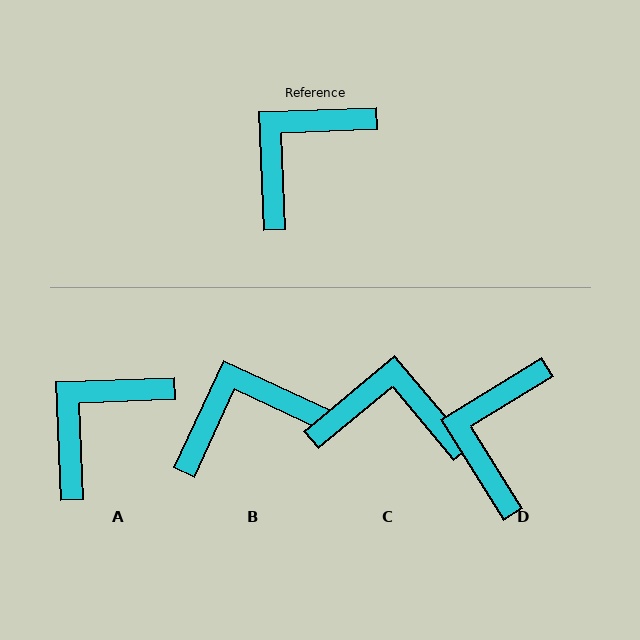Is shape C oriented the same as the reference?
No, it is off by about 52 degrees.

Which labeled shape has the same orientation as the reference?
A.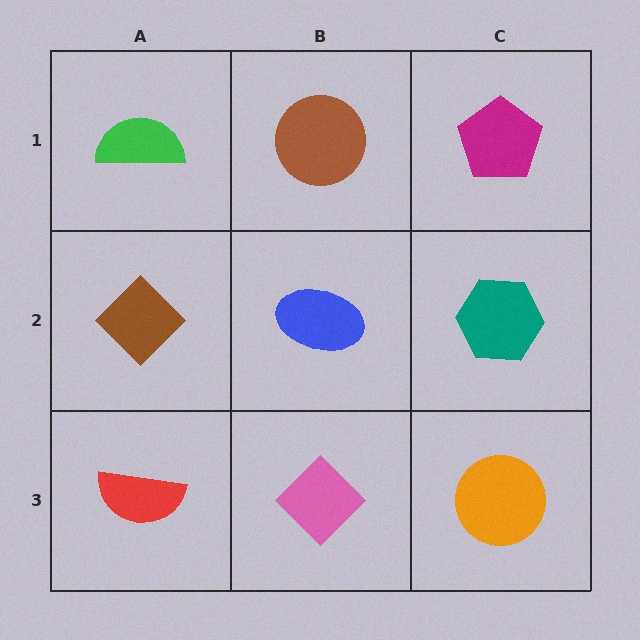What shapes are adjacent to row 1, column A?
A brown diamond (row 2, column A), a brown circle (row 1, column B).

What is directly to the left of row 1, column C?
A brown circle.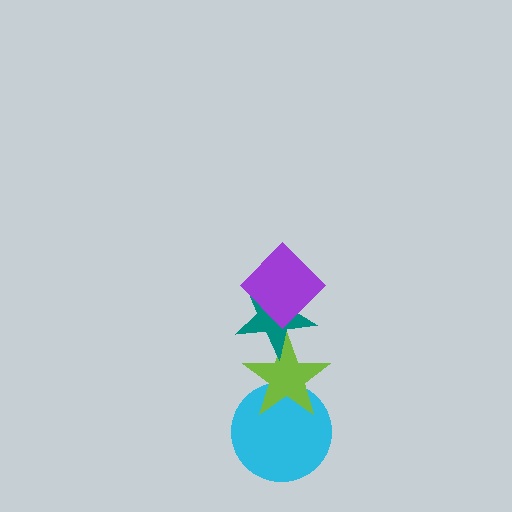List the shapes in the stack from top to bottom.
From top to bottom: the purple diamond, the teal star, the lime star, the cyan circle.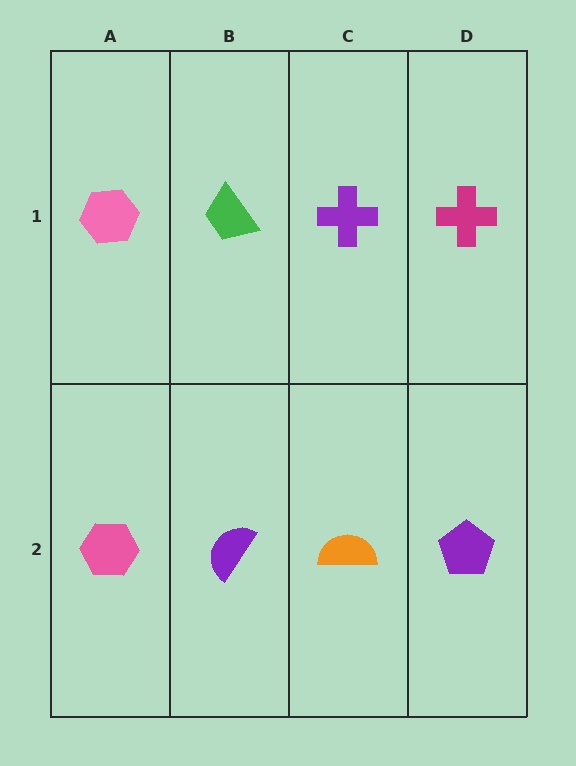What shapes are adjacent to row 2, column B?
A green trapezoid (row 1, column B), a pink hexagon (row 2, column A), an orange semicircle (row 2, column C).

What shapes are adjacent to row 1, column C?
An orange semicircle (row 2, column C), a green trapezoid (row 1, column B), a magenta cross (row 1, column D).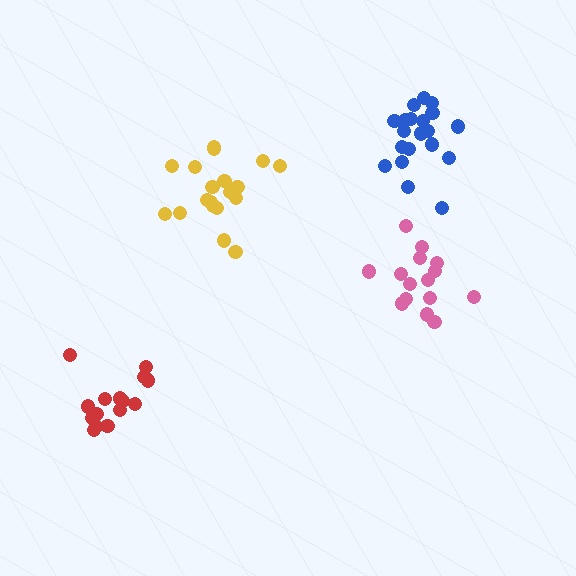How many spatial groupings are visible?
There are 4 spatial groupings.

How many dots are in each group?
Group 1: 15 dots, Group 2: 15 dots, Group 3: 19 dots, Group 4: 20 dots (69 total).